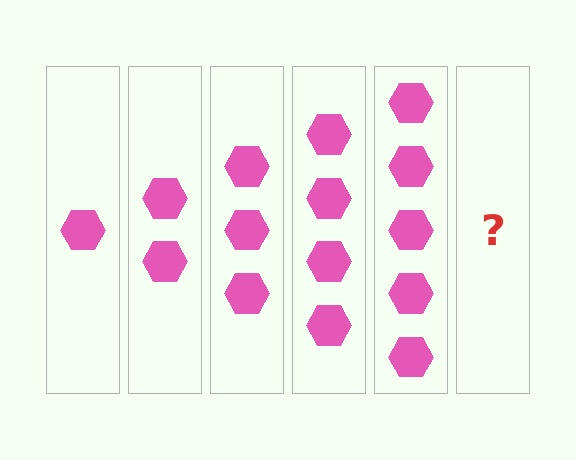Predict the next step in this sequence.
The next step is 6 hexagons.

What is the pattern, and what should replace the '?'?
The pattern is that each step adds one more hexagon. The '?' should be 6 hexagons.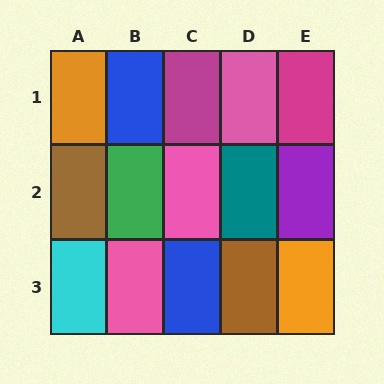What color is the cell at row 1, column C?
Magenta.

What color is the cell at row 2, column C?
Pink.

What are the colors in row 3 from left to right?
Cyan, pink, blue, brown, orange.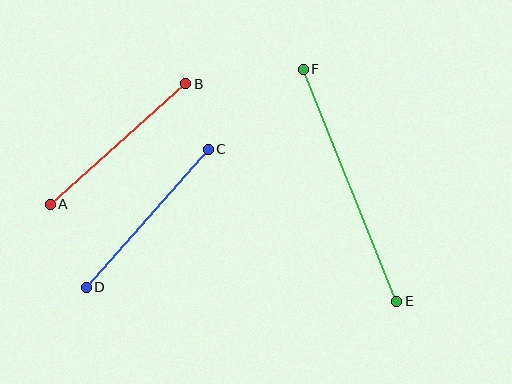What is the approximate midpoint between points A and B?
The midpoint is at approximately (118, 144) pixels.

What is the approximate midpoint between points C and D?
The midpoint is at approximately (147, 218) pixels.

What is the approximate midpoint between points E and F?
The midpoint is at approximately (350, 185) pixels.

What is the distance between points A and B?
The distance is approximately 181 pixels.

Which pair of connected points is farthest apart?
Points E and F are farthest apart.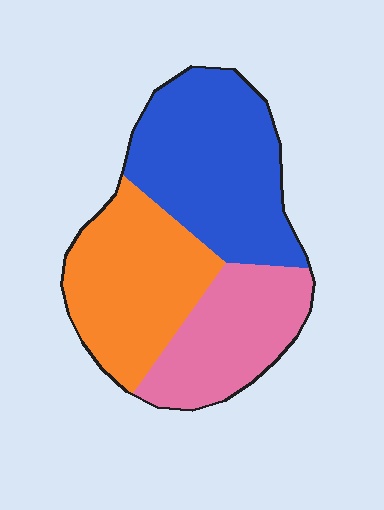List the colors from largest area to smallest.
From largest to smallest: blue, orange, pink.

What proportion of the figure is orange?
Orange takes up about one third (1/3) of the figure.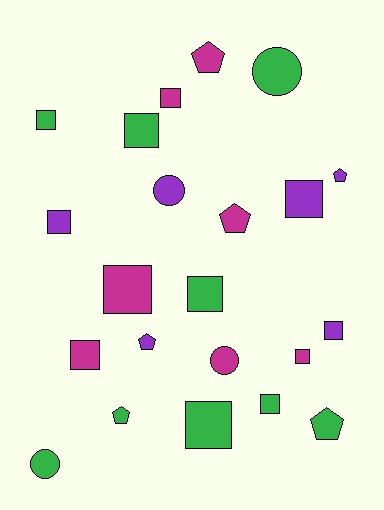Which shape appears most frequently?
Square, with 12 objects.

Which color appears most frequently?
Green, with 9 objects.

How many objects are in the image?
There are 22 objects.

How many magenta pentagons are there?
There are 2 magenta pentagons.